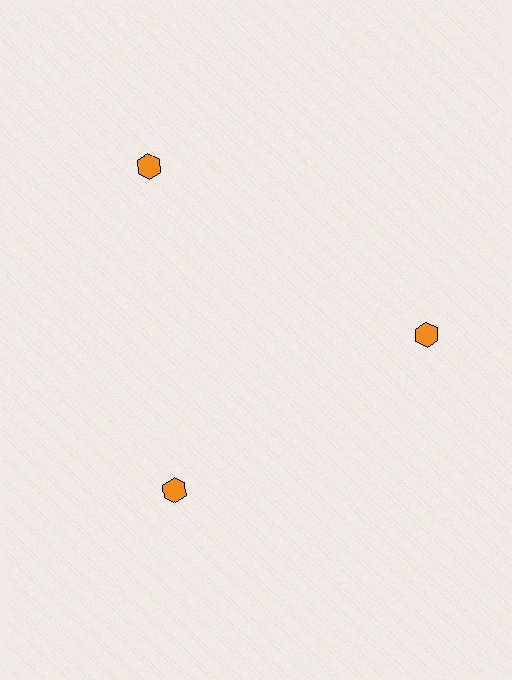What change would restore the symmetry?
The symmetry would be restored by moving it inward, back onto the ring so that all 3 hexagons sit at equal angles and equal distance from the center.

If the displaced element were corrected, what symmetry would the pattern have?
It would have 3-fold rotational symmetry — the pattern would map onto itself every 120 degrees.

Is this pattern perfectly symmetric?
No. The 3 orange hexagons are arranged in a ring, but one element near the 11 o'clock position is pushed outward from the center, breaking the 3-fold rotational symmetry.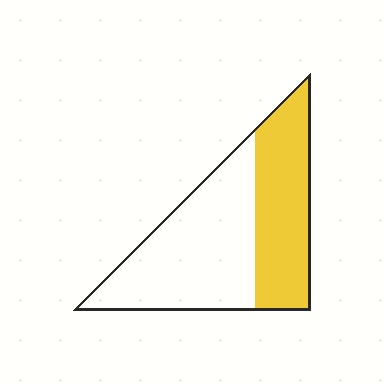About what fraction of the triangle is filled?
About two fifths (2/5).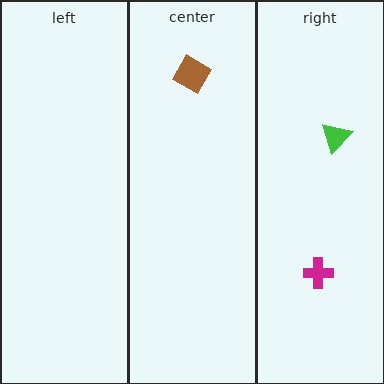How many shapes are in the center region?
1.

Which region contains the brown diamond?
The center region.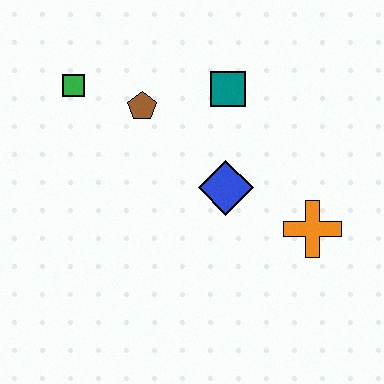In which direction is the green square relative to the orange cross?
The green square is to the left of the orange cross.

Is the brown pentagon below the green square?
Yes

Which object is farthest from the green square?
The orange cross is farthest from the green square.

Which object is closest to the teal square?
The brown pentagon is closest to the teal square.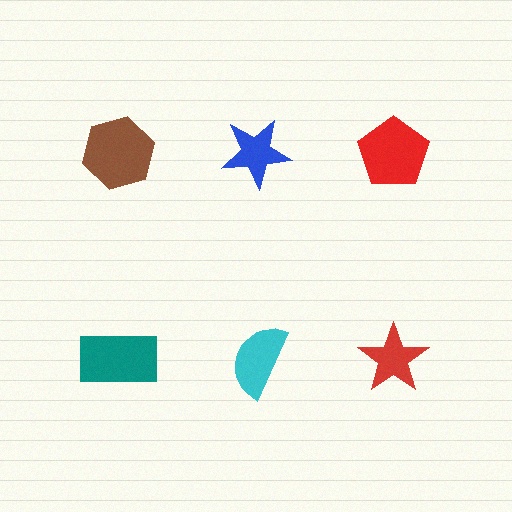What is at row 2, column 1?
A teal rectangle.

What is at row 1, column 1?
A brown hexagon.